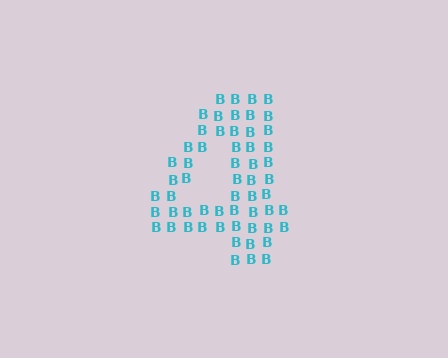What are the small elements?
The small elements are letter B's.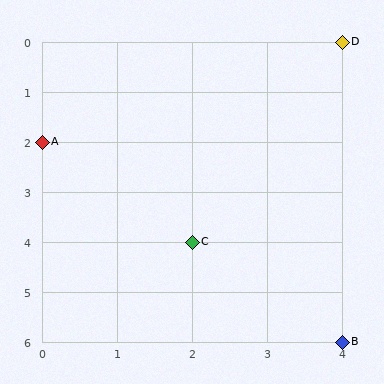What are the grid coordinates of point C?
Point C is at grid coordinates (2, 4).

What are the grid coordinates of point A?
Point A is at grid coordinates (0, 2).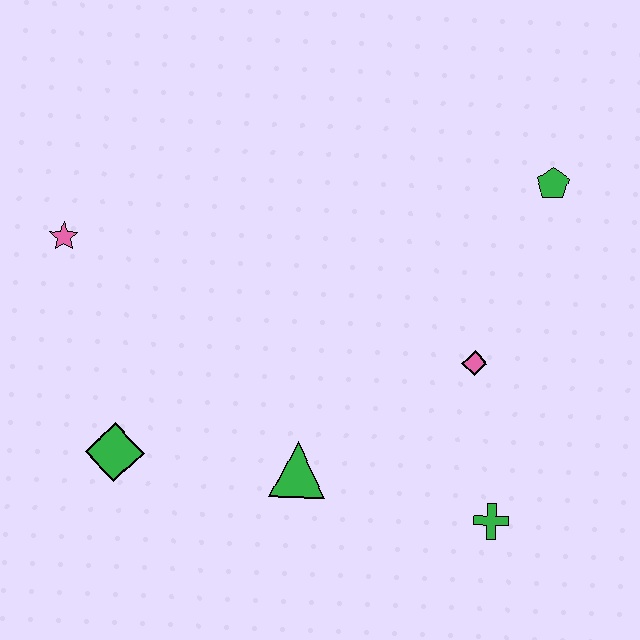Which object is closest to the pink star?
The green diamond is closest to the pink star.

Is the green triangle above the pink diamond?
No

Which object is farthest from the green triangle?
The green pentagon is farthest from the green triangle.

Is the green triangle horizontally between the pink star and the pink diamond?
Yes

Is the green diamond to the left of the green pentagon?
Yes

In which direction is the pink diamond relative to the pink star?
The pink diamond is to the right of the pink star.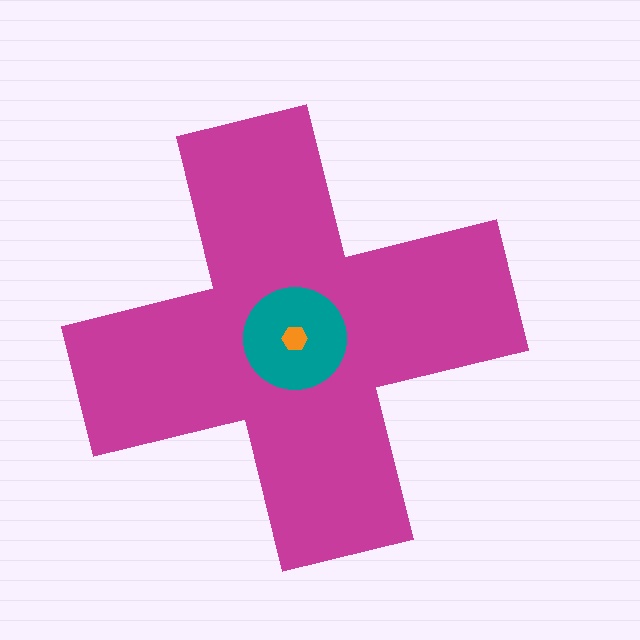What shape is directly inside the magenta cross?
The teal circle.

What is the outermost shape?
The magenta cross.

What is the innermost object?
The orange hexagon.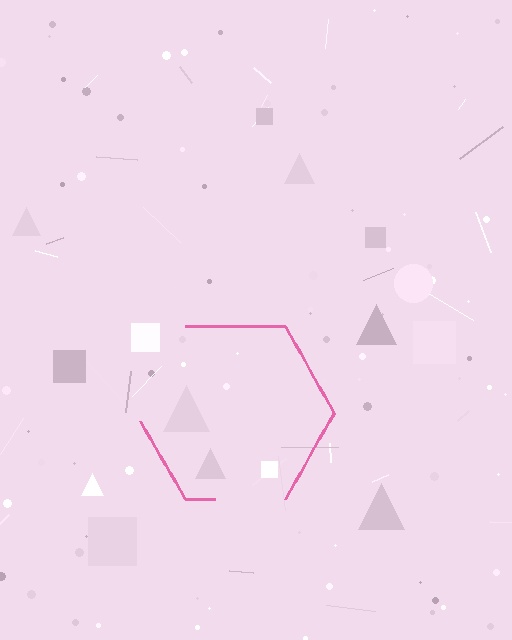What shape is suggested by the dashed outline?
The dashed outline suggests a hexagon.